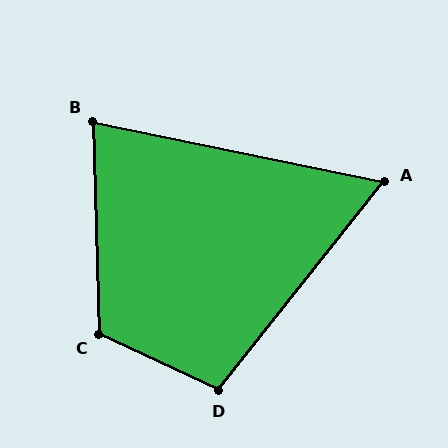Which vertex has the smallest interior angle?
A, at approximately 63 degrees.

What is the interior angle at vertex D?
Approximately 103 degrees (obtuse).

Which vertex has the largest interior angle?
C, at approximately 117 degrees.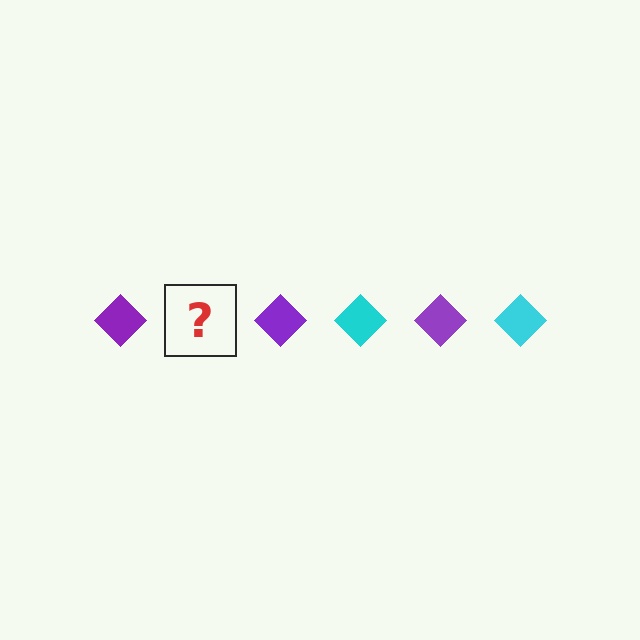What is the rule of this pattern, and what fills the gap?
The rule is that the pattern cycles through purple, cyan diamonds. The gap should be filled with a cyan diamond.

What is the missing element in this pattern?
The missing element is a cyan diamond.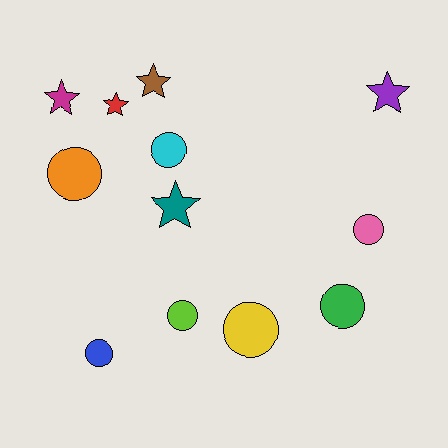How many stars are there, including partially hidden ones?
There are 5 stars.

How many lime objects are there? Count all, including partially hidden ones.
There is 1 lime object.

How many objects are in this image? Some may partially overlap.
There are 12 objects.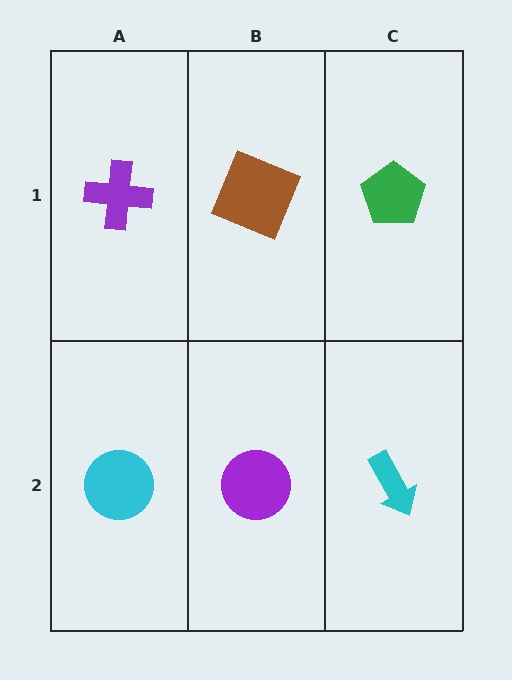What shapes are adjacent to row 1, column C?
A cyan arrow (row 2, column C), a brown square (row 1, column B).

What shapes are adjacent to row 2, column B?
A brown square (row 1, column B), a cyan circle (row 2, column A), a cyan arrow (row 2, column C).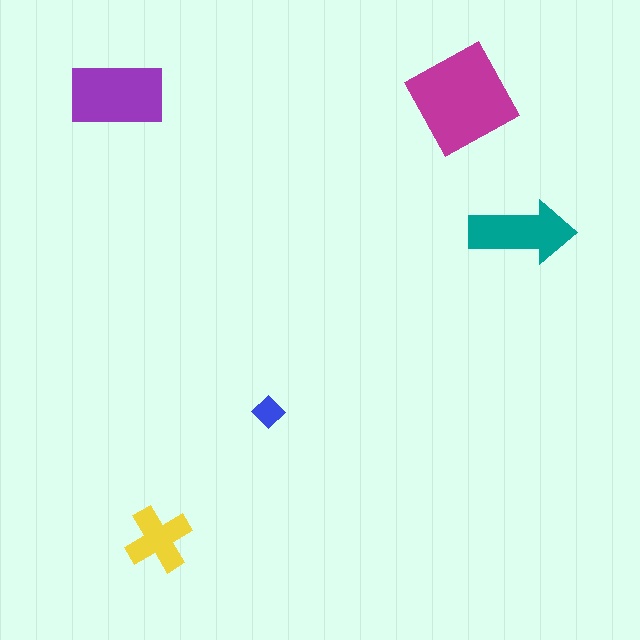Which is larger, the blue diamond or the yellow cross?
The yellow cross.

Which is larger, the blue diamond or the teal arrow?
The teal arrow.